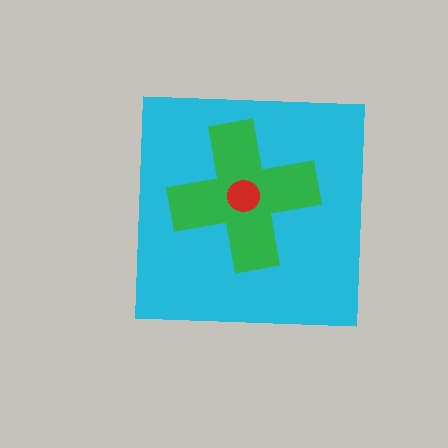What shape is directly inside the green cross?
The red circle.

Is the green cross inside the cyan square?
Yes.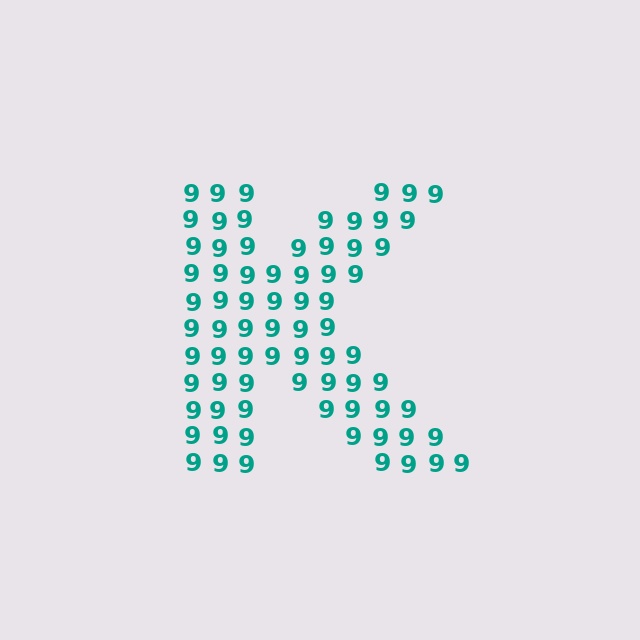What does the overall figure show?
The overall figure shows the letter K.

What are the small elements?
The small elements are digit 9's.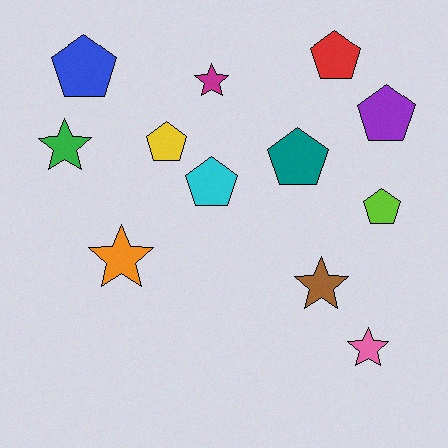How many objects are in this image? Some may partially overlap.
There are 12 objects.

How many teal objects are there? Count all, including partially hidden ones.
There is 1 teal object.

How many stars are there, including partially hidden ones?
There are 5 stars.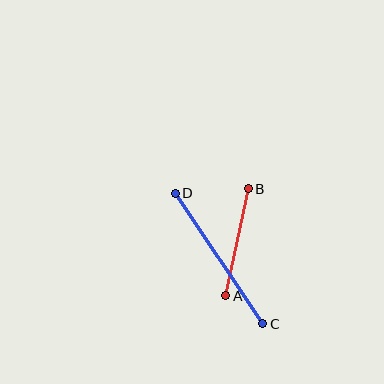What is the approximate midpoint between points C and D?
The midpoint is at approximately (219, 258) pixels.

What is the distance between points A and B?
The distance is approximately 109 pixels.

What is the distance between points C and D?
The distance is approximately 157 pixels.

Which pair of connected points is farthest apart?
Points C and D are farthest apart.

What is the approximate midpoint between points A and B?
The midpoint is at approximately (237, 242) pixels.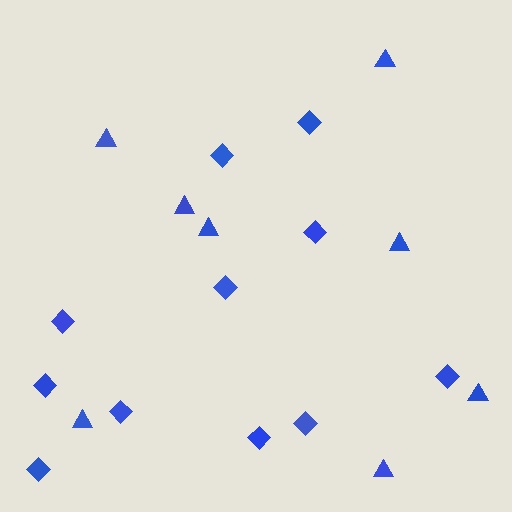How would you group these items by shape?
There are 2 groups: one group of triangles (8) and one group of diamonds (11).